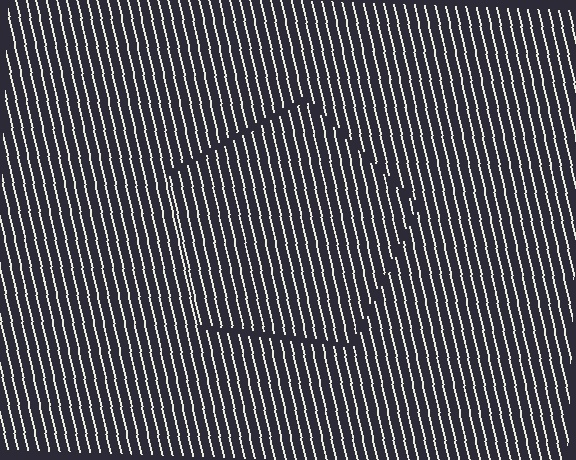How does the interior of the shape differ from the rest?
The interior of the shape contains the same grating, shifted by half a period — the contour is defined by the phase discontinuity where line-ends from the inner and outer gratings abut.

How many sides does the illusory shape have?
5 sides — the line-ends trace a pentagon.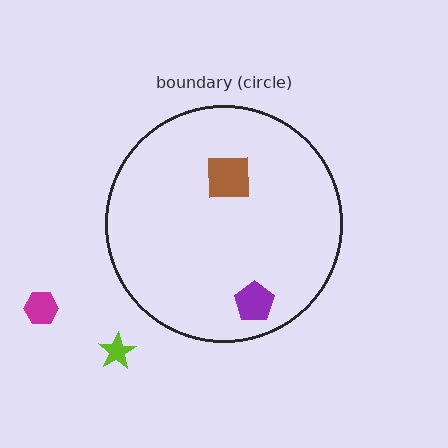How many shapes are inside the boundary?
2 inside, 2 outside.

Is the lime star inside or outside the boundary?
Outside.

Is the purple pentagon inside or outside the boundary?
Inside.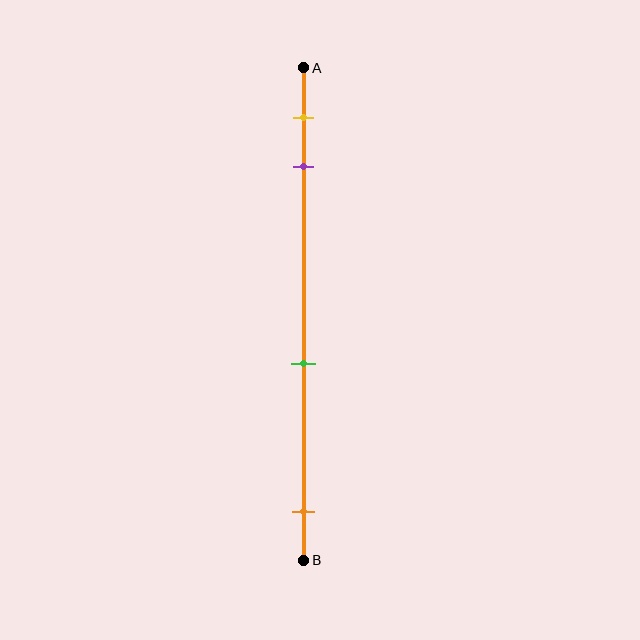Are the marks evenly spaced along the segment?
No, the marks are not evenly spaced.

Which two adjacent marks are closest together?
The yellow and purple marks are the closest adjacent pair.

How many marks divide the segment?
There are 4 marks dividing the segment.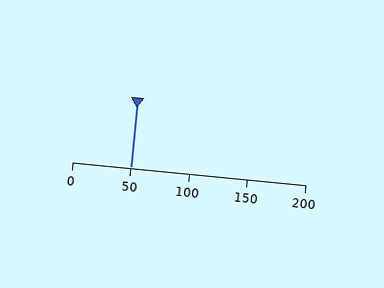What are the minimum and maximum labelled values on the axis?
The axis runs from 0 to 200.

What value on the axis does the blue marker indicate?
The marker indicates approximately 50.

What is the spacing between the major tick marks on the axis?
The major ticks are spaced 50 apart.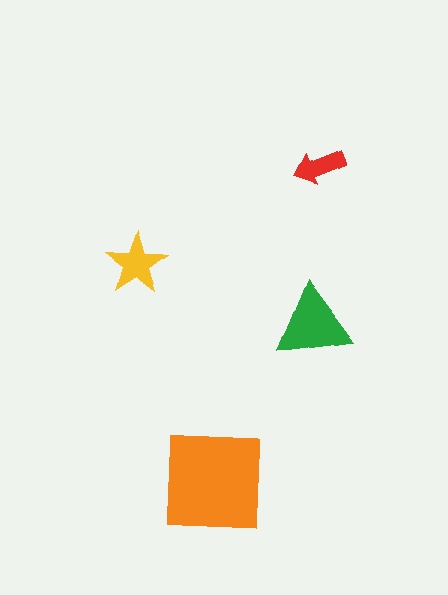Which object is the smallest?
The red arrow.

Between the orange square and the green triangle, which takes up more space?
The orange square.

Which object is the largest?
The orange square.